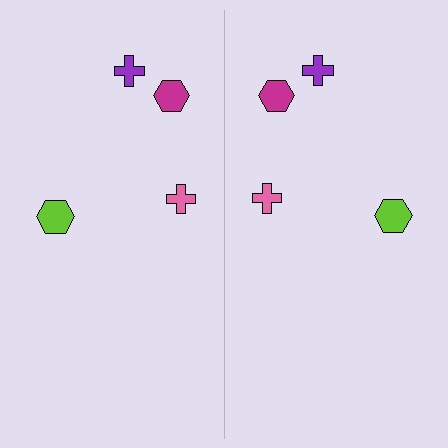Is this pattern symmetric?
Yes, this pattern has bilateral (reflection) symmetry.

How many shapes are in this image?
There are 8 shapes in this image.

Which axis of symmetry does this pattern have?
The pattern has a vertical axis of symmetry running through the center of the image.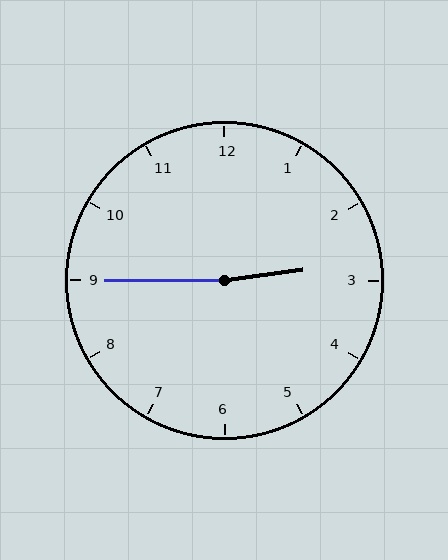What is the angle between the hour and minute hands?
Approximately 172 degrees.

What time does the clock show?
2:45.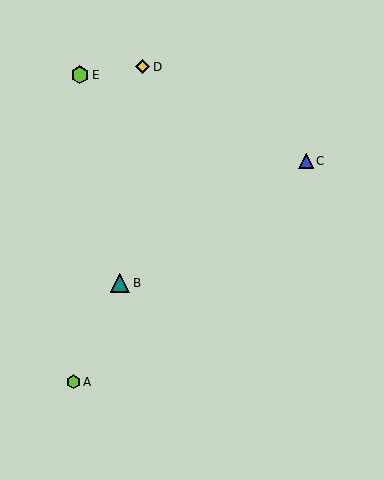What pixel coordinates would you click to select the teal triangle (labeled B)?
Click at (120, 283) to select the teal triangle B.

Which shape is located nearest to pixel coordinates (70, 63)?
The lime hexagon (labeled E) at (80, 75) is nearest to that location.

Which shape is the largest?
The teal triangle (labeled B) is the largest.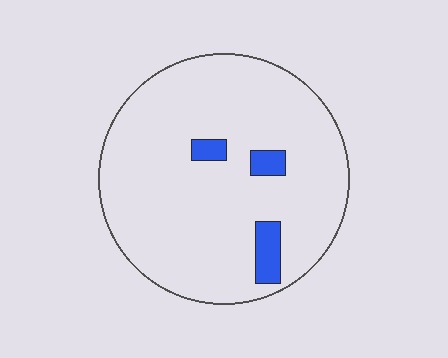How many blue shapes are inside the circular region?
3.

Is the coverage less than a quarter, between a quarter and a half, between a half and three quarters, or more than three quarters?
Less than a quarter.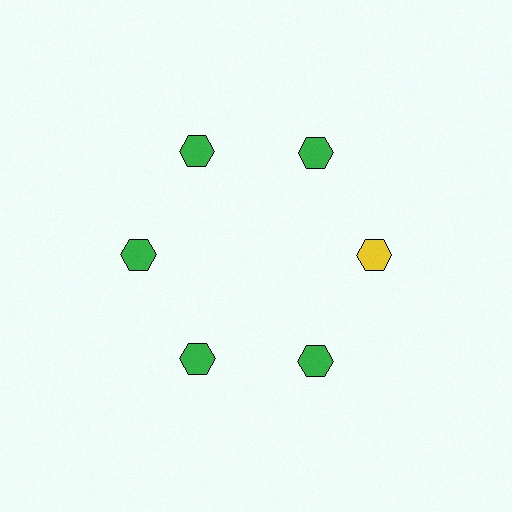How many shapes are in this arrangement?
There are 6 shapes arranged in a ring pattern.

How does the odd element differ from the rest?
It has a different color: yellow instead of green.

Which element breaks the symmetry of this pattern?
The yellow hexagon at roughly the 3 o'clock position breaks the symmetry. All other shapes are green hexagons.